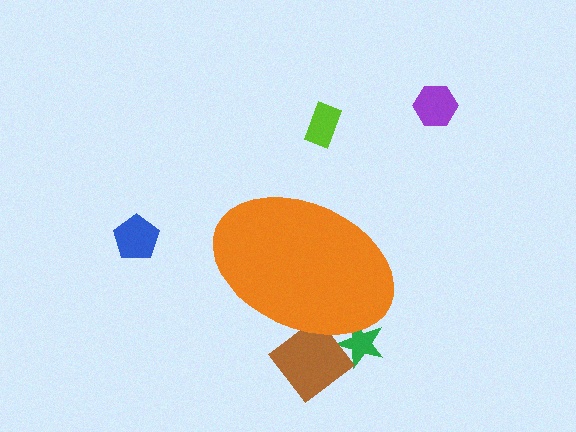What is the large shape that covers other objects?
An orange ellipse.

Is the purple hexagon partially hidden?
No, the purple hexagon is fully visible.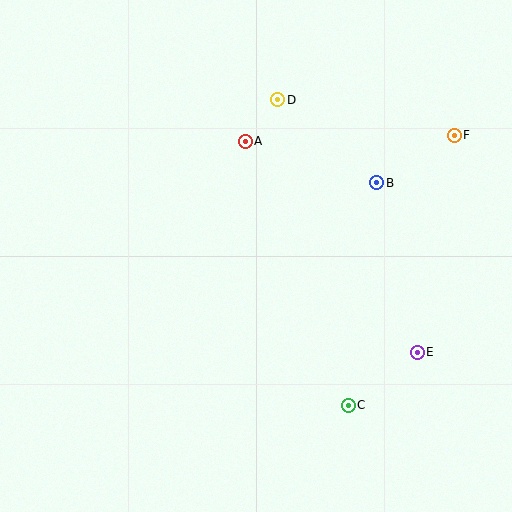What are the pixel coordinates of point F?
Point F is at (454, 135).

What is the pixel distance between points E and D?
The distance between E and D is 289 pixels.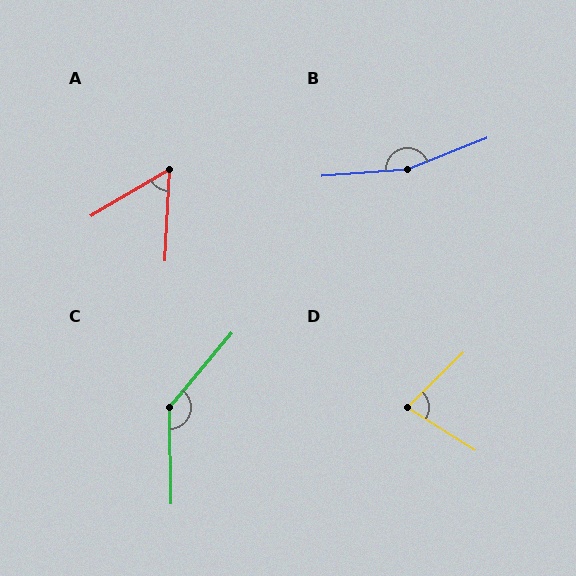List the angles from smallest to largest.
A (56°), D (76°), C (139°), B (163°).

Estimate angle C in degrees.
Approximately 139 degrees.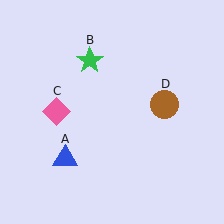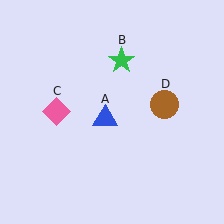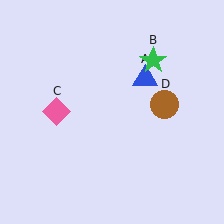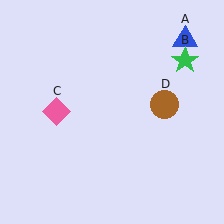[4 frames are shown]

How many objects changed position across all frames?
2 objects changed position: blue triangle (object A), green star (object B).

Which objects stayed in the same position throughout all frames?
Pink diamond (object C) and brown circle (object D) remained stationary.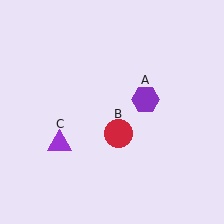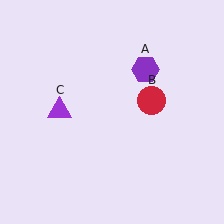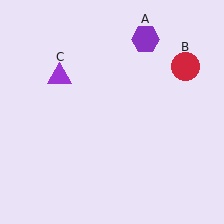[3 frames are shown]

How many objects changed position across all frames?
3 objects changed position: purple hexagon (object A), red circle (object B), purple triangle (object C).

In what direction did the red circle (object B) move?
The red circle (object B) moved up and to the right.